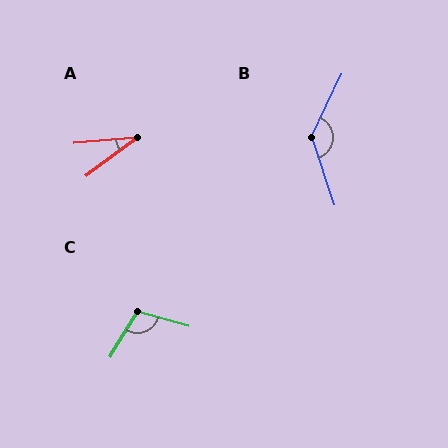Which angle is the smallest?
A, at approximately 32 degrees.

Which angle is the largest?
B, at approximately 136 degrees.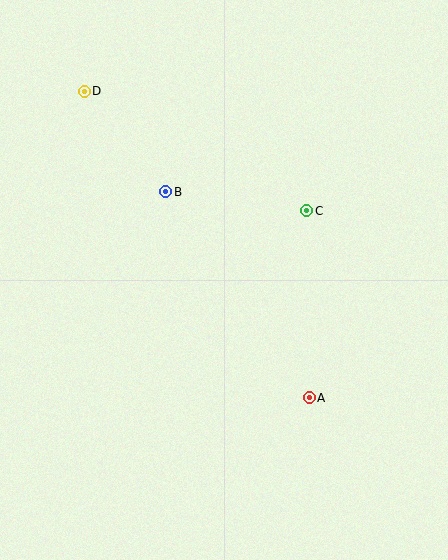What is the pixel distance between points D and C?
The distance between D and C is 253 pixels.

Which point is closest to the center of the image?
Point B at (166, 192) is closest to the center.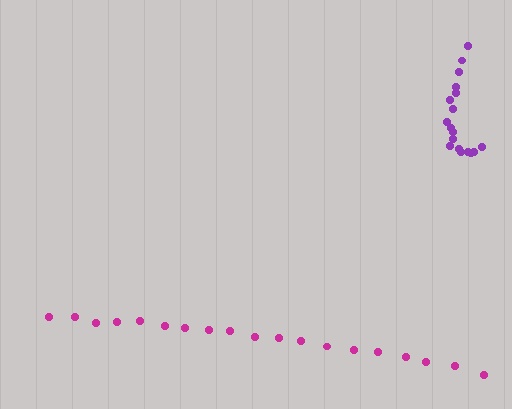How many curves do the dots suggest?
There are 2 distinct paths.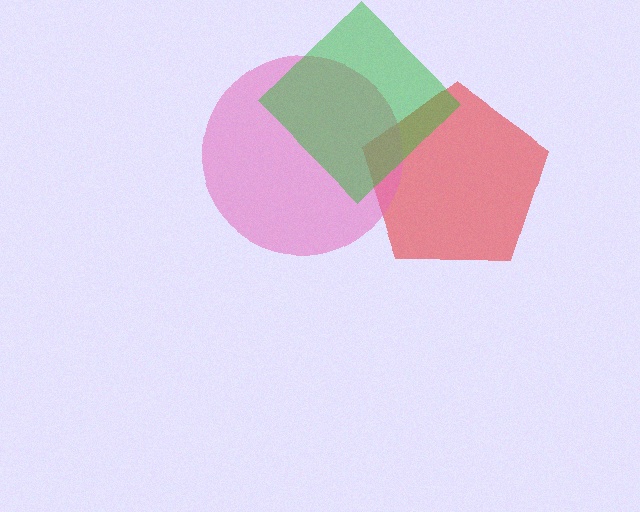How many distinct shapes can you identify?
There are 3 distinct shapes: a red pentagon, a pink circle, a green diamond.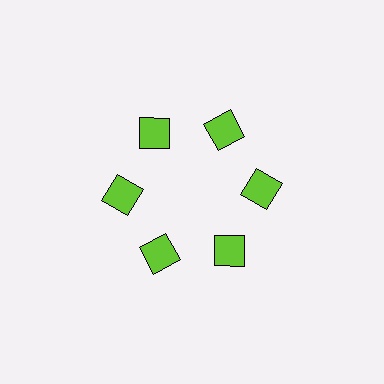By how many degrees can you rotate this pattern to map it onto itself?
The pattern maps onto itself every 60 degrees of rotation.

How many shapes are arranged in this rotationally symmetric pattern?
There are 6 shapes, arranged in 6 groups of 1.